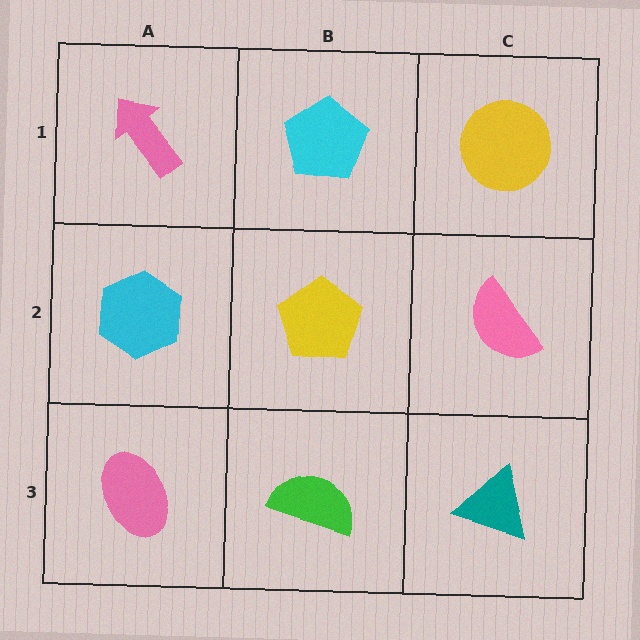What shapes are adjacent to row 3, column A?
A cyan hexagon (row 2, column A), a green semicircle (row 3, column B).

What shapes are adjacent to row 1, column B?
A yellow pentagon (row 2, column B), a pink arrow (row 1, column A), a yellow circle (row 1, column C).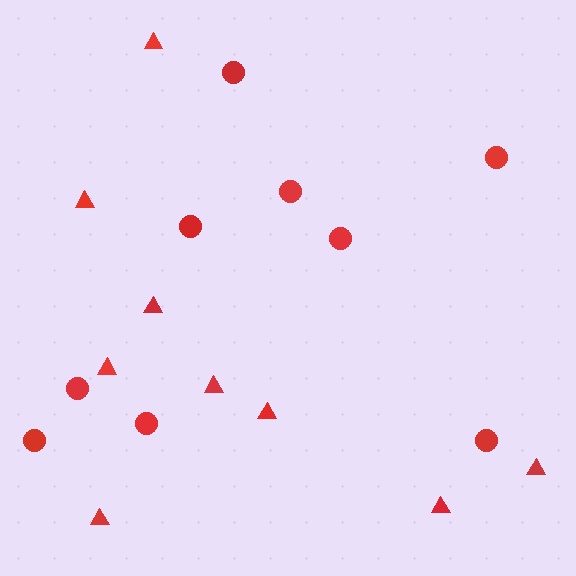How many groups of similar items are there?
There are 2 groups: one group of triangles (9) and one group of circles (9).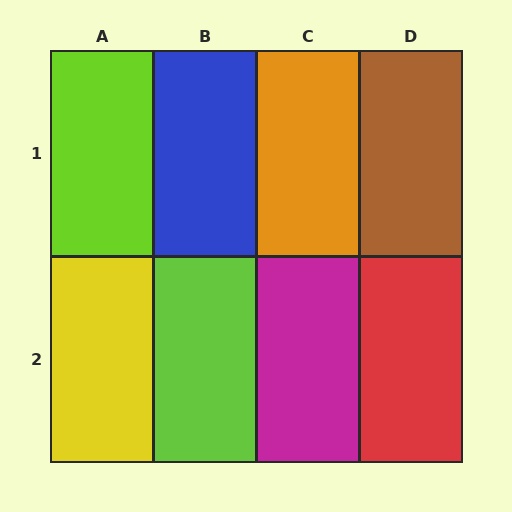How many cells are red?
1 cell is red.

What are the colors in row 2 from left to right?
Yellow, lime, magenta, red.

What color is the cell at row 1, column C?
Orange.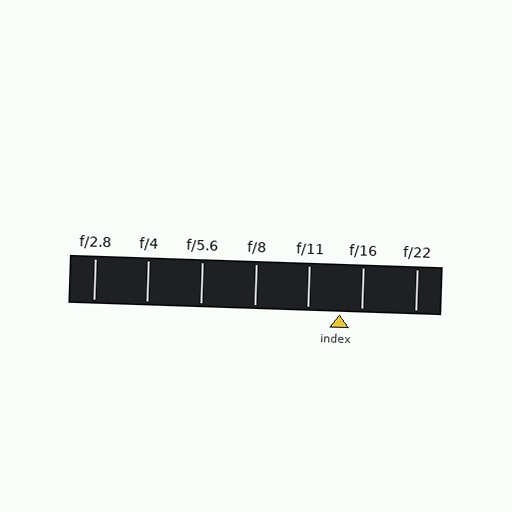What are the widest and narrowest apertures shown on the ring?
The widest aperture shown is f/2.8 and the narrowest is f/22.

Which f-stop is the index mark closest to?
The index mark is closest to f/16.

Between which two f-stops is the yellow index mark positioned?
The index mark is between f/11 and f/16.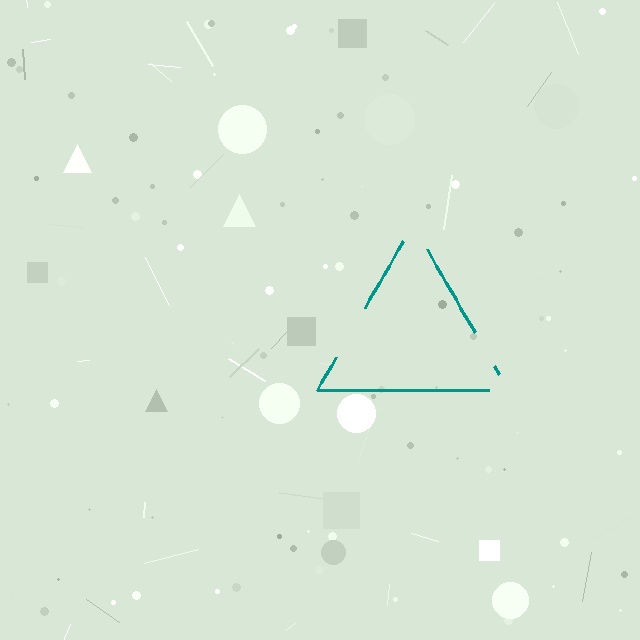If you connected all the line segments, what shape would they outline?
They would outline a triangle.